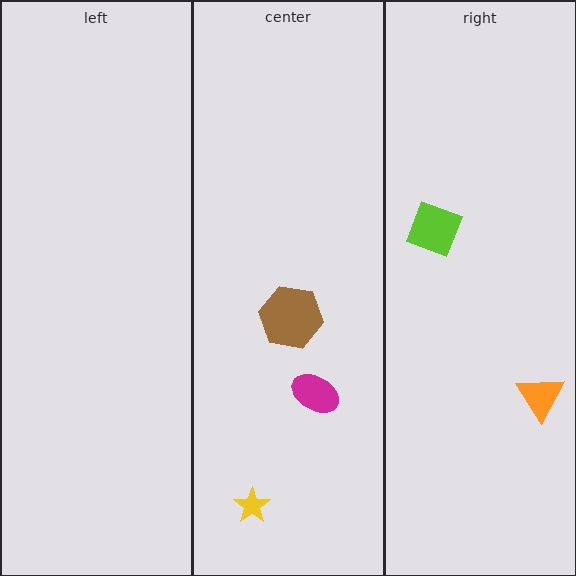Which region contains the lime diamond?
The right region.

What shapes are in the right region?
The orange triangle, the lime diamond.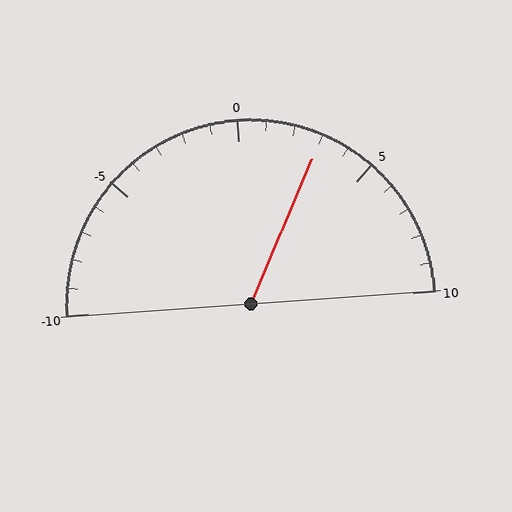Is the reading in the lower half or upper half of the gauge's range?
The reading is in the upper half of the range (-10 to 10).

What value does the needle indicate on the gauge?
The needle indicates approximately 3.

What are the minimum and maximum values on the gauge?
The gauge ranges from -10 to 10.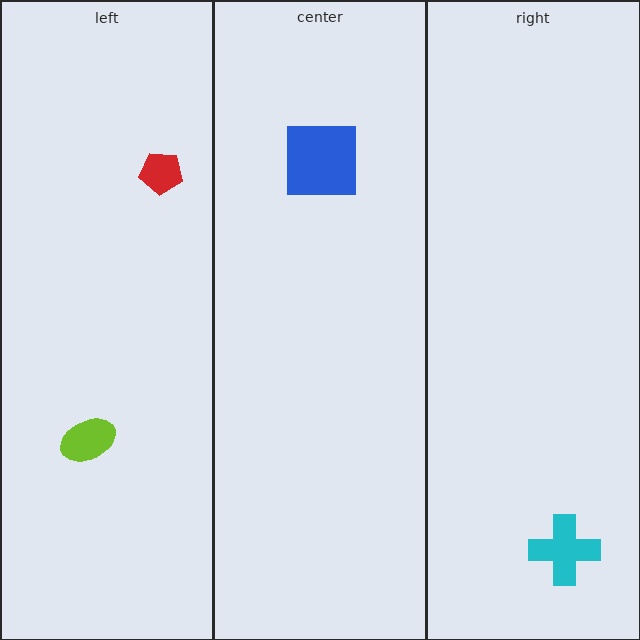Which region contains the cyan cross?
The right region.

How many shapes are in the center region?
1.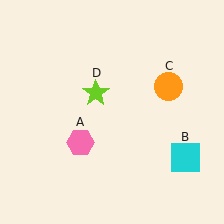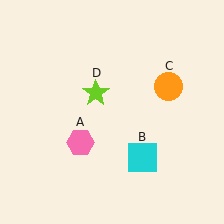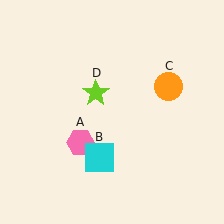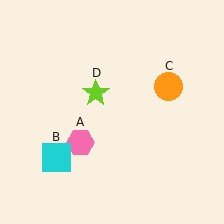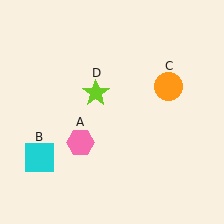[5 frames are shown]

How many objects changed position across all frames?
1 object changed position: cyan square (object B).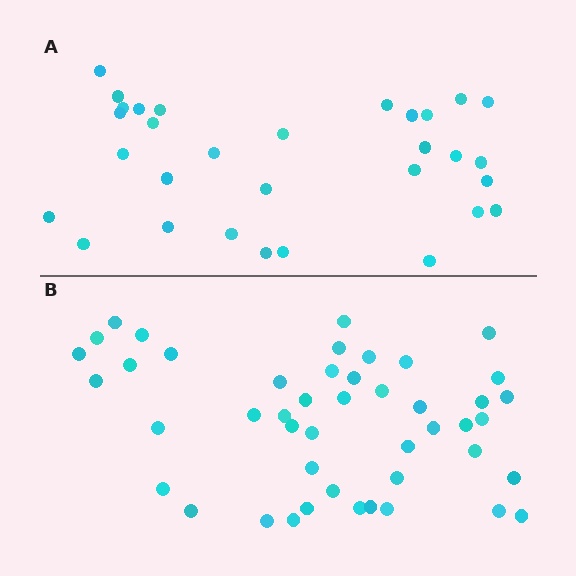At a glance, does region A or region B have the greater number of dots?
Region B (the bottom region) has more dots.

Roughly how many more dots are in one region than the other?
Region B has approximately 15 more dots than region A.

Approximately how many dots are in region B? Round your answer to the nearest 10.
About 50 dots. (The exact count is 46, which rounds to 50.)